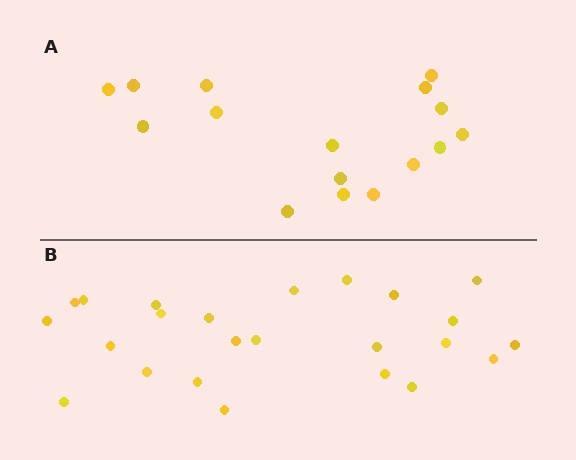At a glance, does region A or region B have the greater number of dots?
Region B (the bottom region) has more dots.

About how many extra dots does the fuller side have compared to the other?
Region B has roughly 8 or so more dots than region A.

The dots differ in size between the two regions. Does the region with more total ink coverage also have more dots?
No. Region A has more total ink coverage because its dots are larger, but region B actually contains more individual dots. Total area can be misleading — the number of items is what matters here.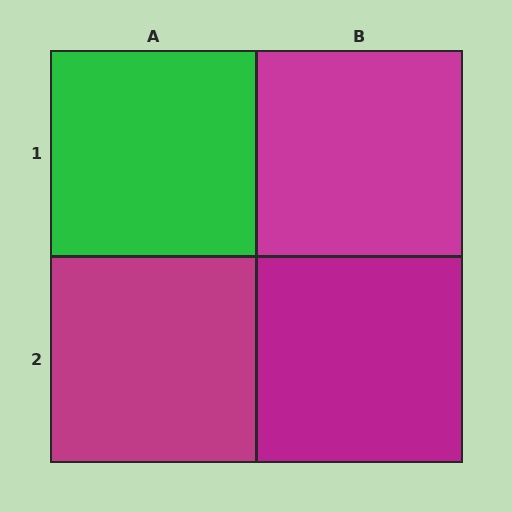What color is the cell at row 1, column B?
Magenta.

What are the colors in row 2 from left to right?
Magenta, magenta.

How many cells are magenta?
3 cells are magenta.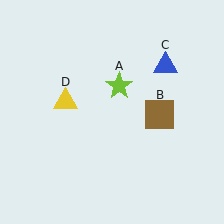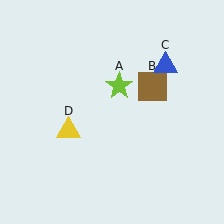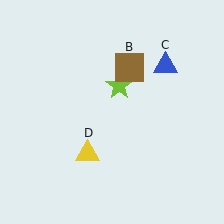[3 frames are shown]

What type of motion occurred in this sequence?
The brown square (object B), yellow triangle (object D) rotated counterclockwise around the center of the scene.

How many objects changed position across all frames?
2 objects changed position: brown square (object B), yellow triangle (object D).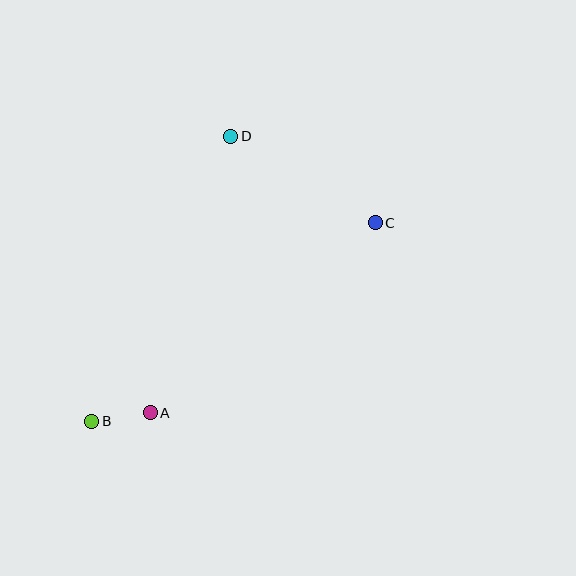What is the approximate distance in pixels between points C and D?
The distance between C and D is approximately 168 pixels.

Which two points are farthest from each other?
Points B and C are farthest from each other.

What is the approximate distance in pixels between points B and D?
The distance between B and D is approximately 317 pixels.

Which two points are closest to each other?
Points A and B are closest to each other.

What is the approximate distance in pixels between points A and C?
The distance between A and C is approximately 295 pixels.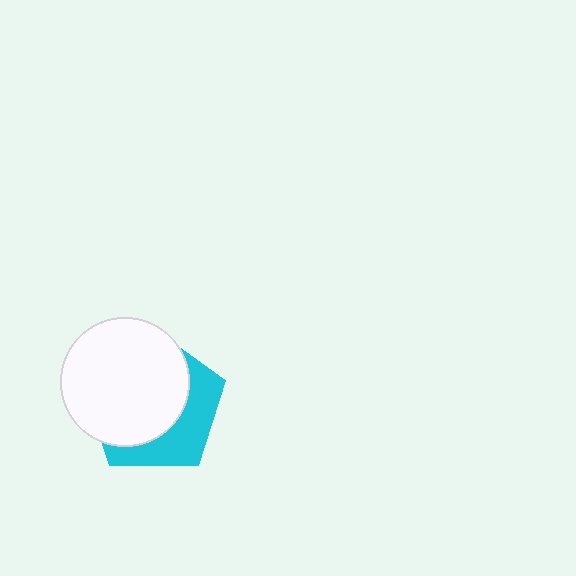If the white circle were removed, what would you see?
You would see the complete cyan pentagon.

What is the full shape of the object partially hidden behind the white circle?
The partially hidden object is a cyan pentagon.